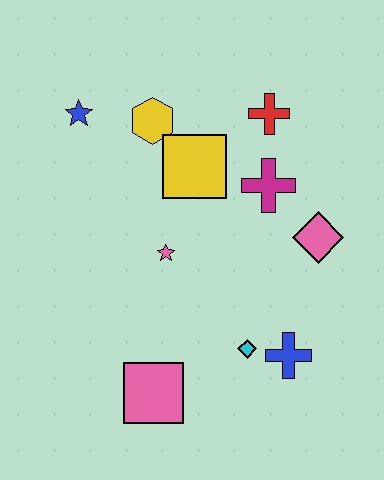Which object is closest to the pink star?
The yellow square is closest to the pink star.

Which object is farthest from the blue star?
The blue cross is farthest from the blue star.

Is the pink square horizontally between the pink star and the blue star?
Yes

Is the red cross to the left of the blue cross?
Yes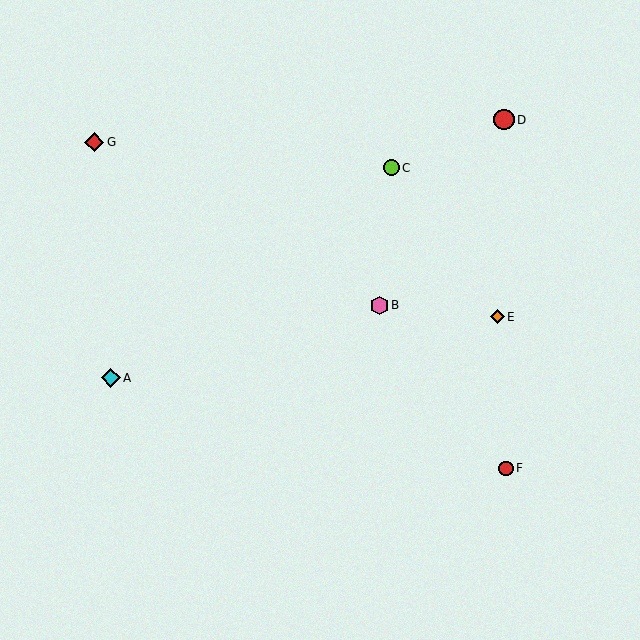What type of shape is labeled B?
Shape B is a pink hexagon.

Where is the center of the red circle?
The center of the red circle is at (504, 120).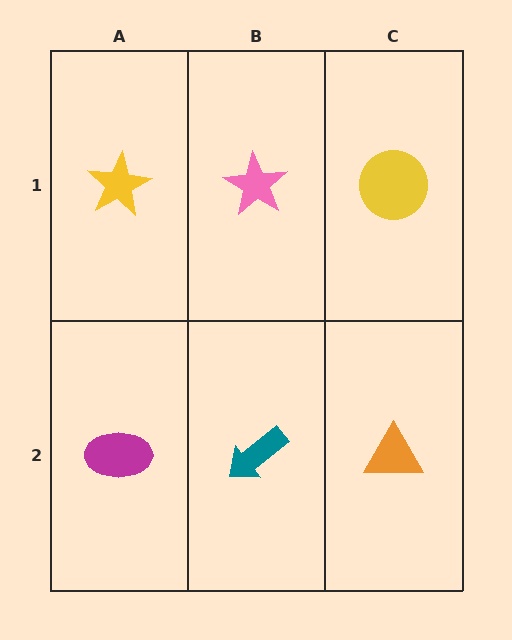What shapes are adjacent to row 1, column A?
A magenta ellipse (row 2, column A), a pink star (row 1, column B).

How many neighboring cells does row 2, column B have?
3.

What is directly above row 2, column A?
A yellow star.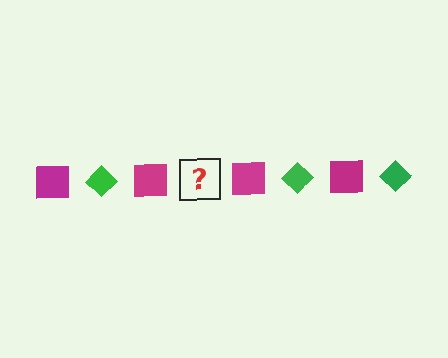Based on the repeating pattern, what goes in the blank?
The blank should be a green diamond.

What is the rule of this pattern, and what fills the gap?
The rule is that the pattern alternates between magenta square and green diamond. The gap should be filled with a green diamond.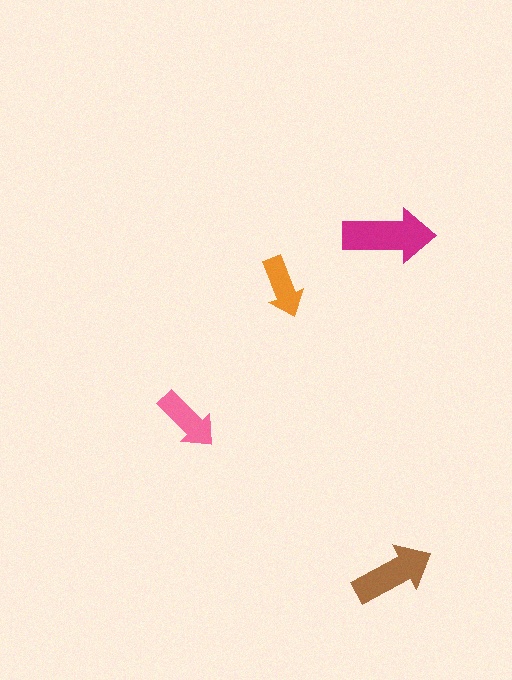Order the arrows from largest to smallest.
the magenta one, the brown one, the pink one, the orange one.